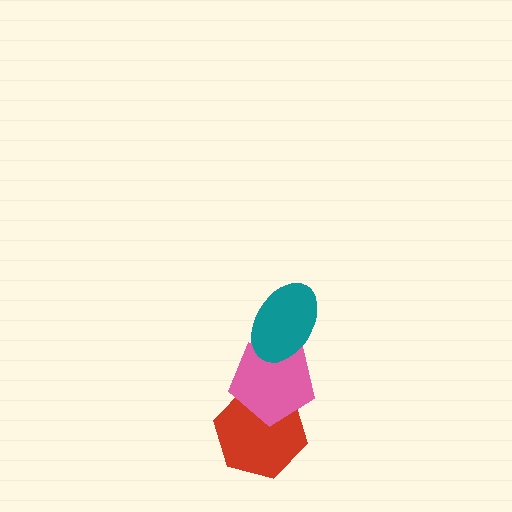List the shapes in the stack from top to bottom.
From top to bottom: the teal ellipse, the pink pentagon, the red hexagon.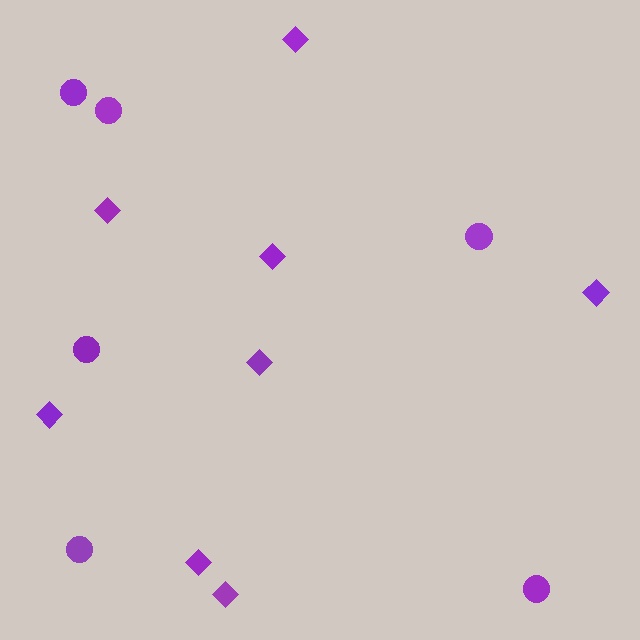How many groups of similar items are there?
There are 2 groups: one group of circles (6) and one group of diamonds (8).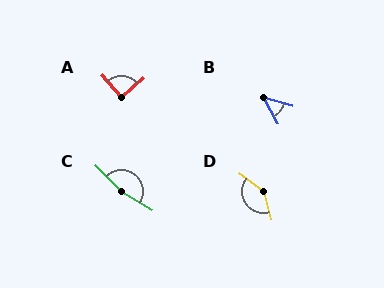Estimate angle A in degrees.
Approximately 89 degrees.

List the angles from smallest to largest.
B (46°), A (89°), D (143°), C (166°).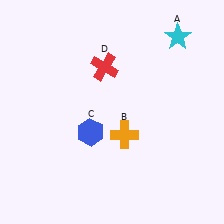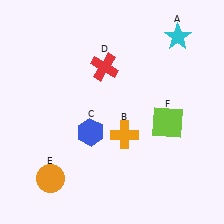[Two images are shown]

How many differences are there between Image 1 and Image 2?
There are 2 differences between the two images.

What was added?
An orange circle (E), a lime square (F) were added in Image 2.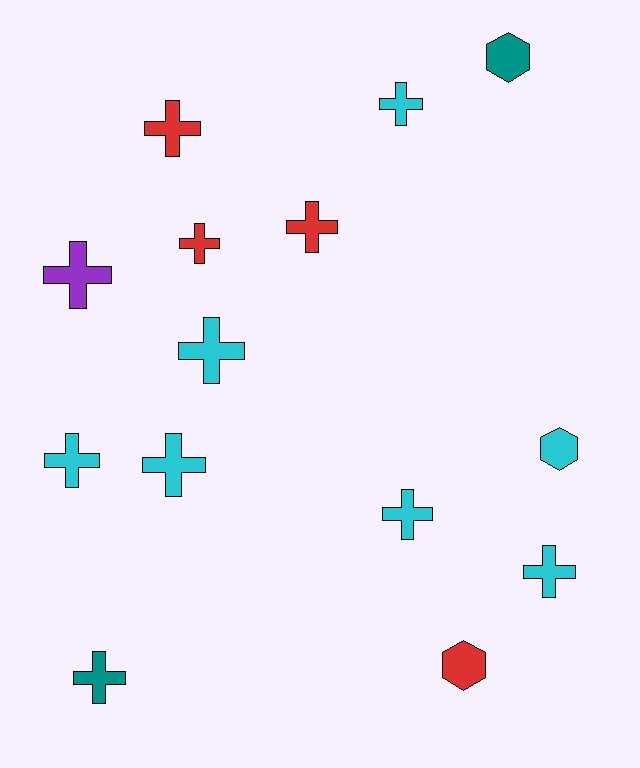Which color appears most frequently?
Cyan, with 7 objects.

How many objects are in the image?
There are 14 objects.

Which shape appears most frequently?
Cross, with 11 objects.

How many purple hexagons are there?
There are no purple hexagons.